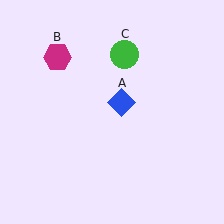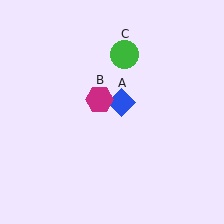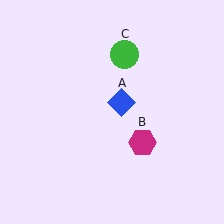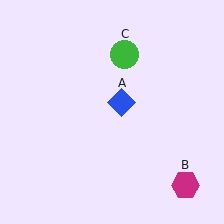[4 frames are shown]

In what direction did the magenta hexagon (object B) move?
The magenta hexagon (object B) moved down and to the right.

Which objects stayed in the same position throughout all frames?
Blue diamond (object A) and green circle (object C) remained stationary.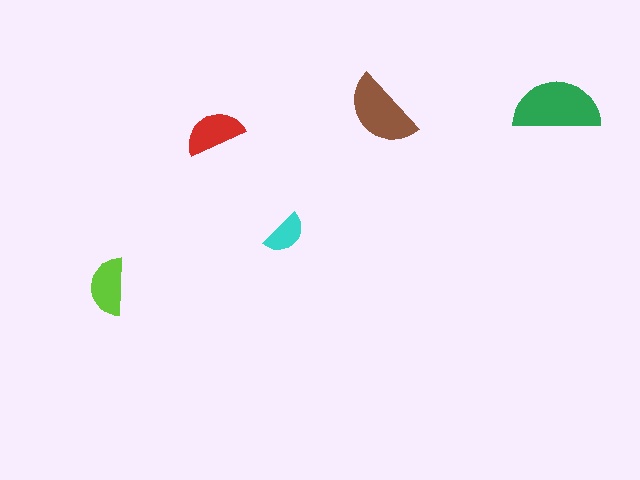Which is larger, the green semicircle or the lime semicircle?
The green one.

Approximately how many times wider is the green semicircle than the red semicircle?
About 1.5 times wider.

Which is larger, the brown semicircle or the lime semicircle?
The brown one.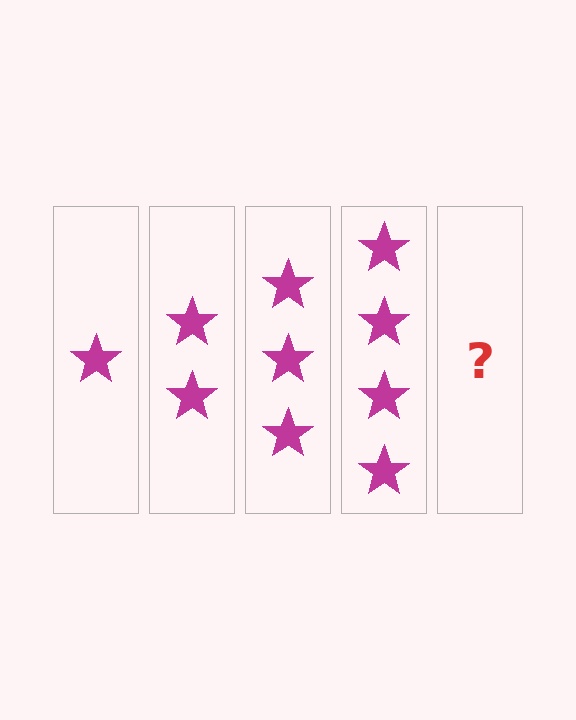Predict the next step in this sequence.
The next step is 5 stars.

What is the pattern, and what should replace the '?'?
The pattern is that each step adds one more star. The '?' should be 5 stars.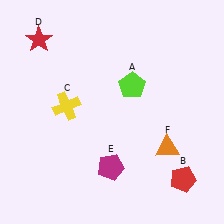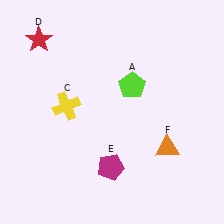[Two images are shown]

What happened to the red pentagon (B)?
The red pentagon (B) was removed in Image 2. It was in the bottom-right area of Image 1.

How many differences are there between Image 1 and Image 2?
There is 1 difference between the two images.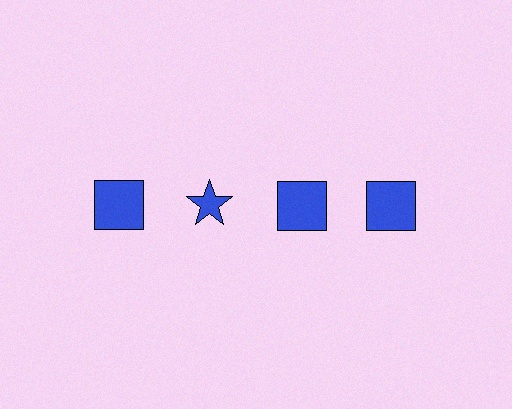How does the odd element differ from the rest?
It has a different shape: star instead of square.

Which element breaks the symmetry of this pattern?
The blue star in the top row, second from left column breaks the symmetry. All other shapes are blue squares.